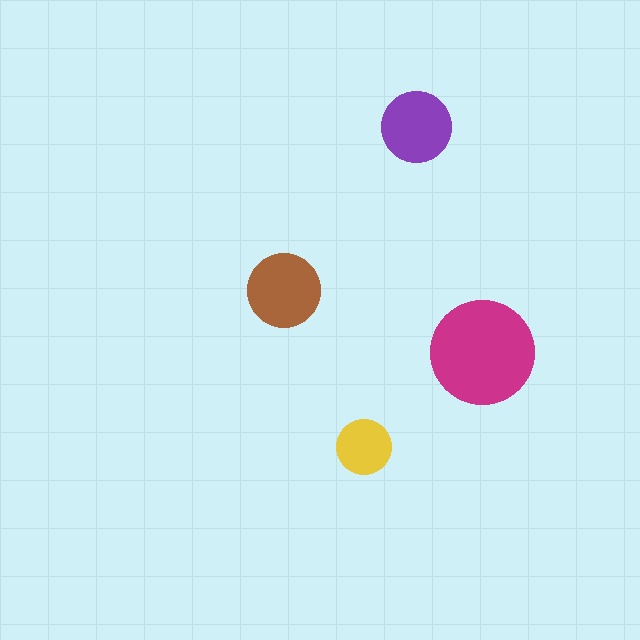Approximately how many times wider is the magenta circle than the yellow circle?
About 2 times wider.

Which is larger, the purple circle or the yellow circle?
The purple one.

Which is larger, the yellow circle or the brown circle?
The brown one.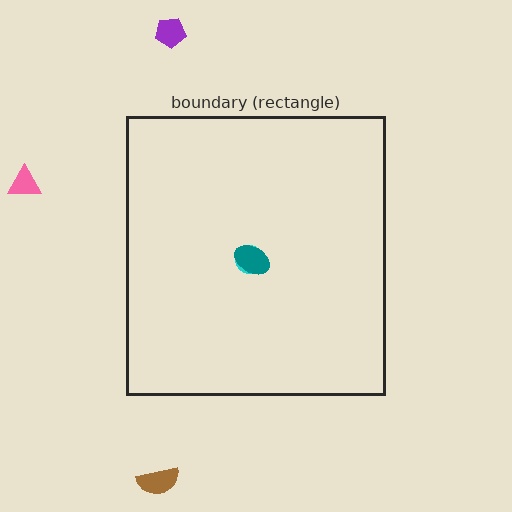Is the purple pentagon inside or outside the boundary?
Outside.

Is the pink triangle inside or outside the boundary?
Outside.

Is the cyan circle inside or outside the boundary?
Inside.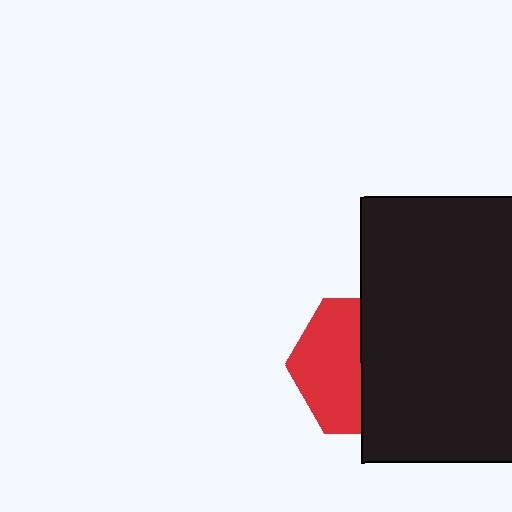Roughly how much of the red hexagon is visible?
About half of it is visible (roughly 47%).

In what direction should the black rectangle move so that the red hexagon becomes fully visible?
The black rectangle should move right. That is the shortest direction to clear the overlap and leave the red hexagon fully visible.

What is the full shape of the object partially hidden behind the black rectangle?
The partially hidden object is a red hexagon.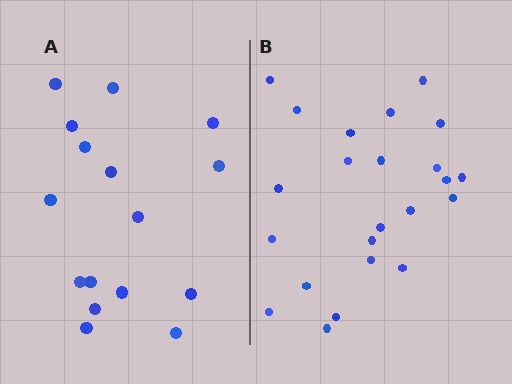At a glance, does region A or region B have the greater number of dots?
Region B (the right region) has more dots.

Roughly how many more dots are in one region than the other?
Region B has roughly 8 or so more dots than region A.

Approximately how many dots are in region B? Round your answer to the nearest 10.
About 20 dots. (The exact count is 23, which rounds to 20.)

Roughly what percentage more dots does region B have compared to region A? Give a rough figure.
About 45% more.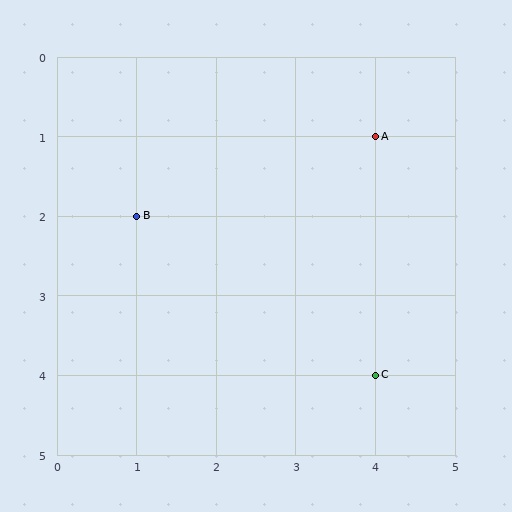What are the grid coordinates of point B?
Point B is at grid coordinates (1, 2).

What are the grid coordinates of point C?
Point C is at grid coordinates (4, 4).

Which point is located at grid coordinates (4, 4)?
Point C is at (4, 4).